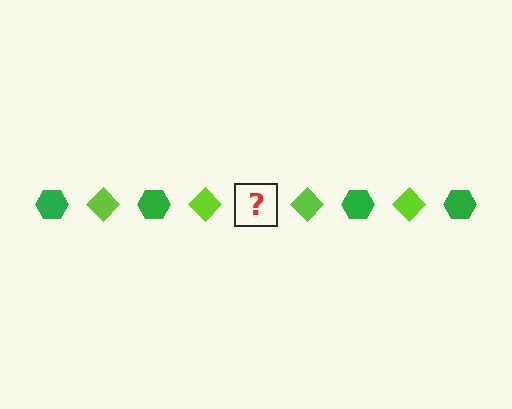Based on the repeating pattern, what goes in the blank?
The blank should be a green hexagon.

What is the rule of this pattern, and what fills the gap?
The rule is that the pattern alternates between green hexagon and lime diamond. The gap should be filled with a green hexagon.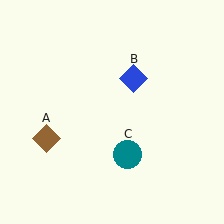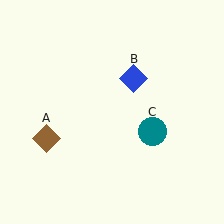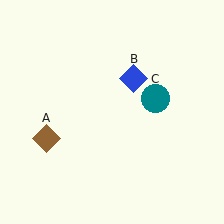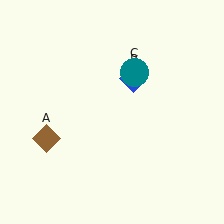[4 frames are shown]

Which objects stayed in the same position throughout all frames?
Brown diamond (object A) and blue diamond (object B) remained stationary.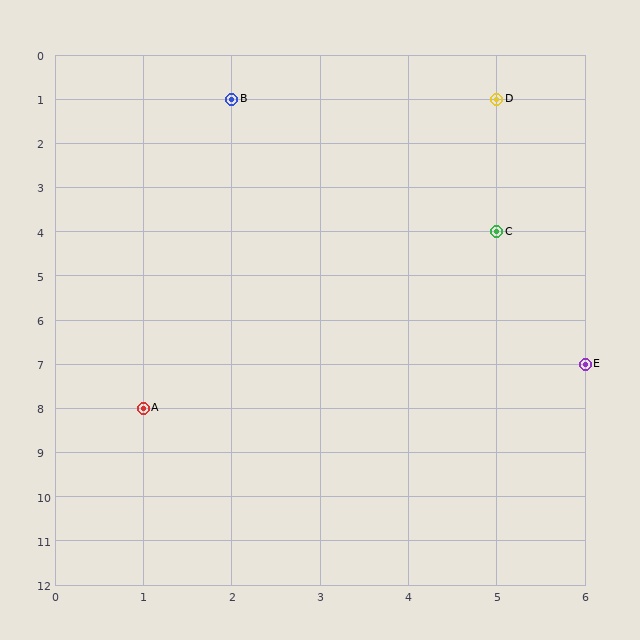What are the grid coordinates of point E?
Point E is at grid coordinates (6, 7).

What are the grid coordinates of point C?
Point C is at grid coordinates (5, 4).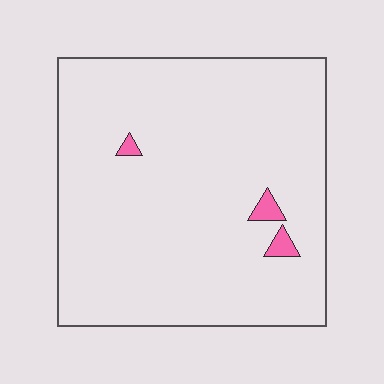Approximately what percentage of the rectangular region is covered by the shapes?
Approximately 0%.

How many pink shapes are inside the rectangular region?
3.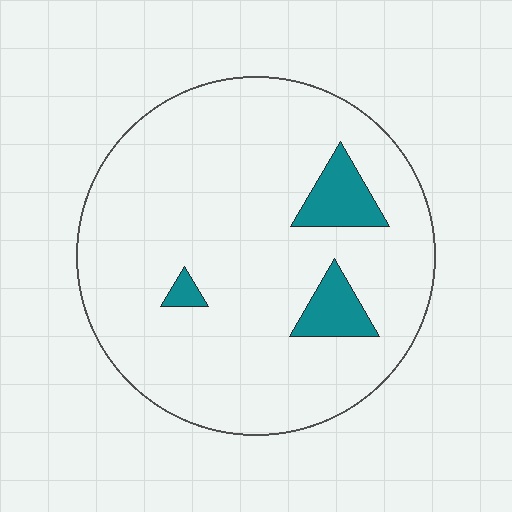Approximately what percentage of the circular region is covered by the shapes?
Approximately 10%.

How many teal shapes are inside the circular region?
3.